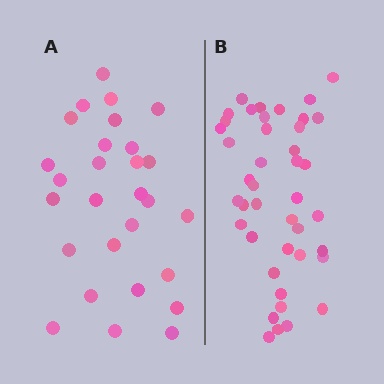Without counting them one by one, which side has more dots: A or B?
Region B (the right region) has more dots.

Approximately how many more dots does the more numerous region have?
Region B has approximately 15 more dots than region A.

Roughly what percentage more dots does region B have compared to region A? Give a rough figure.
About 50% more.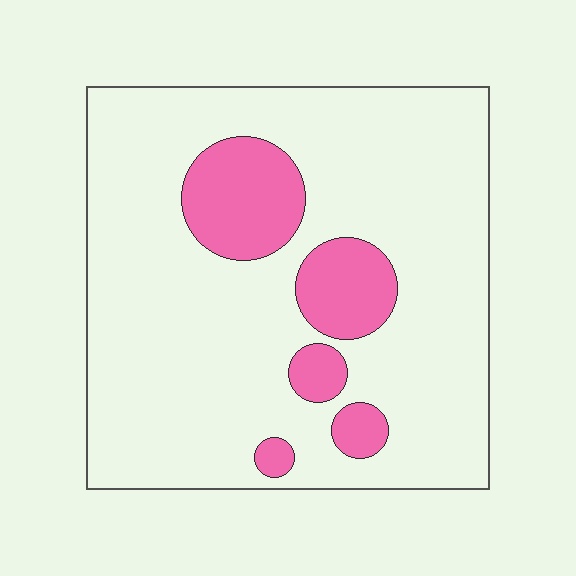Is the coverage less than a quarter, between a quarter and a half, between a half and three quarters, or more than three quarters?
Less than a quarter.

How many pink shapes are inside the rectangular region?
5.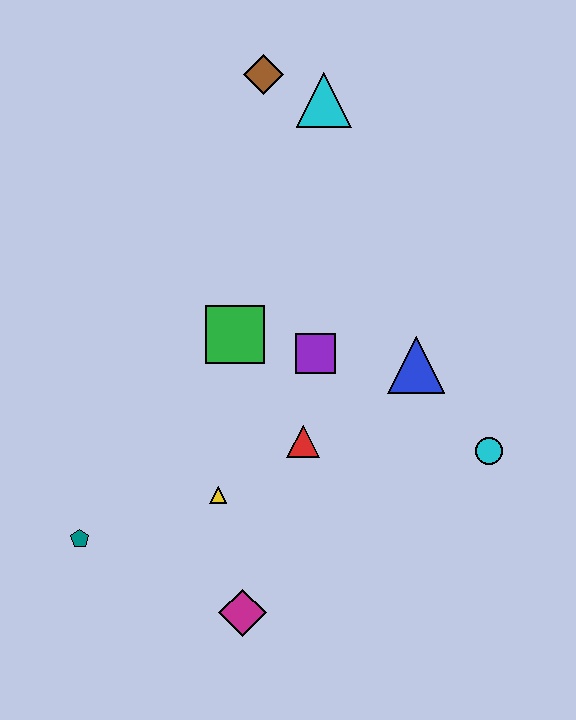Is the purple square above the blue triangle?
Yes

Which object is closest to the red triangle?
The purple square is closest to the red triangle.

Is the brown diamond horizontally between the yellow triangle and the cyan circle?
Yes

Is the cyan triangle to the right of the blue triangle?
No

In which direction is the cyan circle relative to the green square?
The cyan circle is to the right of the green square.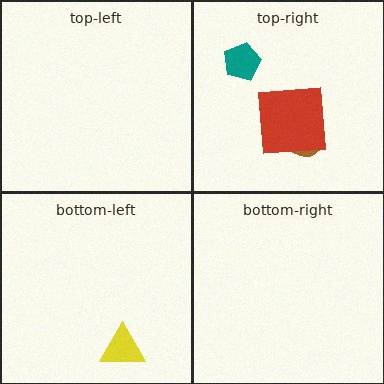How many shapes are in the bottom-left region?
1.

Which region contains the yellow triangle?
The bottom-left region.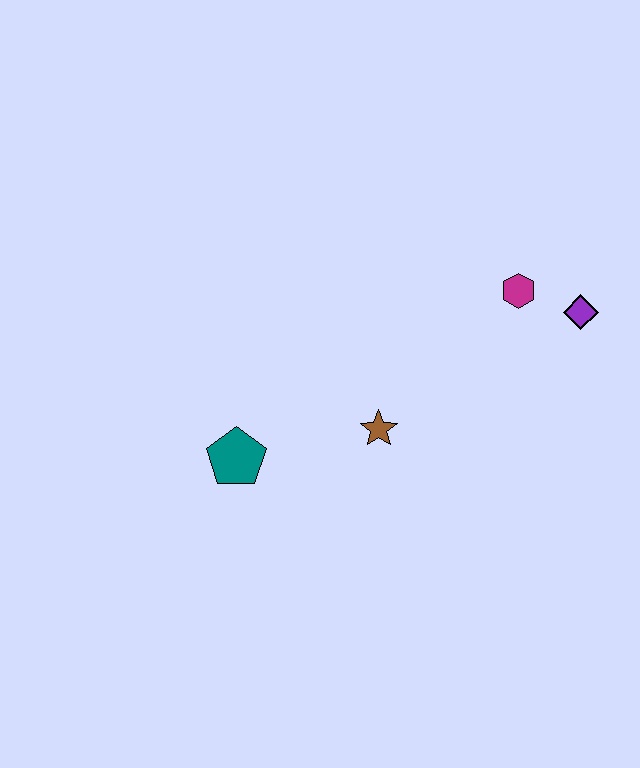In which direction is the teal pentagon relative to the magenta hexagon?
The teal pentagon is to the left of the magenta hexagon.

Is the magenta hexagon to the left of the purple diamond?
Yes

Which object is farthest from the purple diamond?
The teal pentagon is farthest from the purple diamond.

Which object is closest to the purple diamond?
The magenta hexagon is closest to the purple diamond.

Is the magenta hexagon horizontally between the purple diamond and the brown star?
Yes